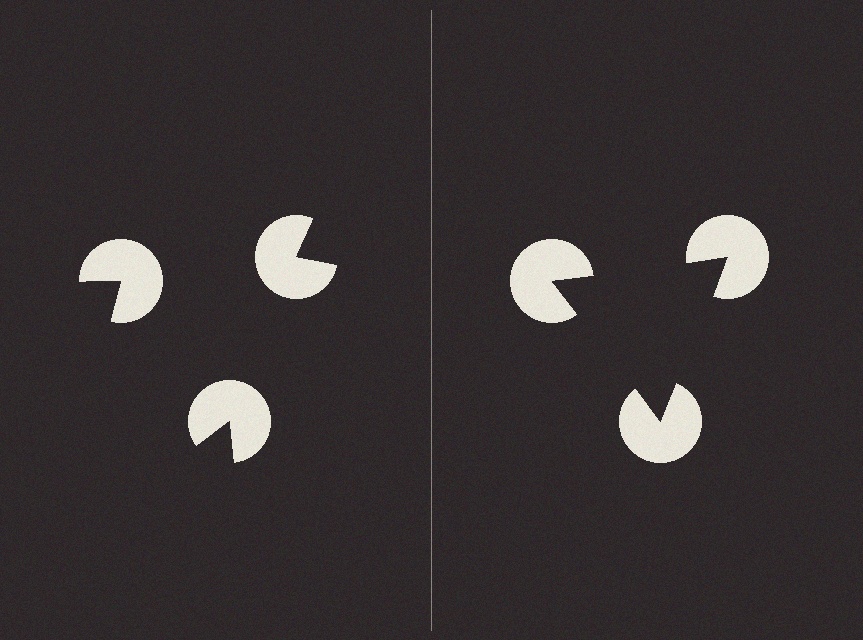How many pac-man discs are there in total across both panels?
6 — 3 on each side.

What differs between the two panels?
The pac-man discs are positioned identically on both sides; only the wedge orientations differ. On the right they align to a triangle; on the left they are misaligned.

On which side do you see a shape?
An illusory triangle appears on the right side. On the left side the wedge cuts are rotated, so no coherent shape forms.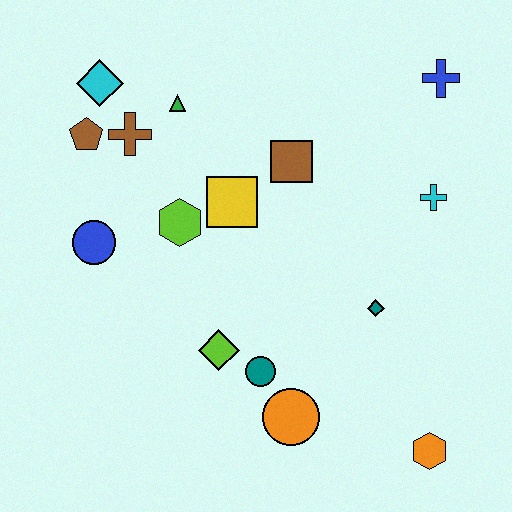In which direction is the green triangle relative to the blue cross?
The green triangle is to the left of the blue cross.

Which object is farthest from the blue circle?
The orange hexagon is farthest from the blue circle.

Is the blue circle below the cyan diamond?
Yes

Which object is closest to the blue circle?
The lime hexagon is closest to the blue circle.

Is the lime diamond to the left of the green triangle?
No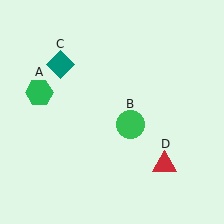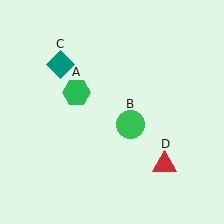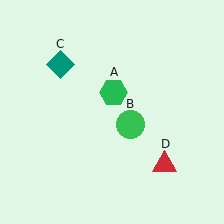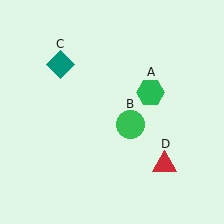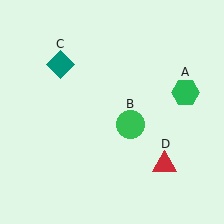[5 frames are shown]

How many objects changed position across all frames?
1 object changed position: green hexagon (object A).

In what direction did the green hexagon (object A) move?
The green hexagon (object A) moved right.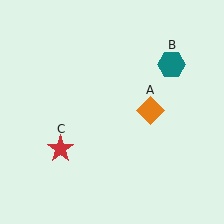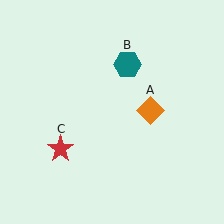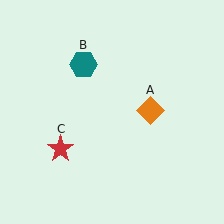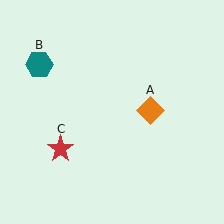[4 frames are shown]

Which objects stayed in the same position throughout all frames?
Orange diamond (object A) and red star (object C) remained stationary.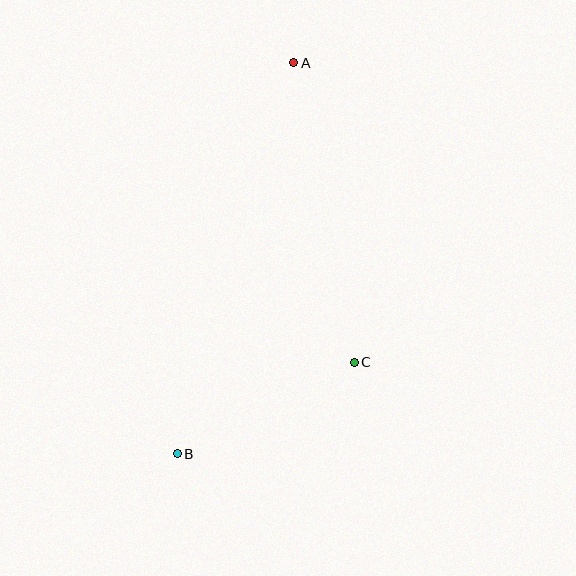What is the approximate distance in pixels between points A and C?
The distance between A and C is approximately 305 pixels.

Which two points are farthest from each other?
Points A and B are farthest from each other.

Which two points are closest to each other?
Points B and C are closest to each other.